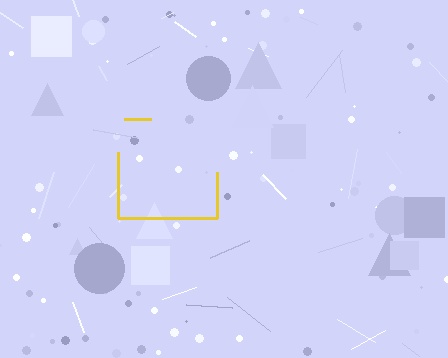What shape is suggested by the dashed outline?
The dashed outline suggests a square.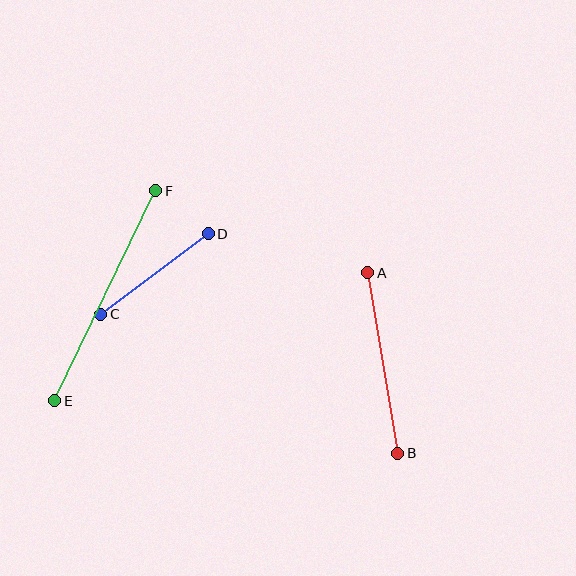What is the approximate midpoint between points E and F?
The midpoint is at approximately (105, 296) pixels.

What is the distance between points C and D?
The distance is approximately 135 pixels.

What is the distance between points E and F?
The distance is approximately 233 pixels.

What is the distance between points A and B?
The distance is approximately 183 pixels.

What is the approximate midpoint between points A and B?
The midpoint is at approximately (383, 363) pixels.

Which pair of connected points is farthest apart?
Points E and F are farthest apart.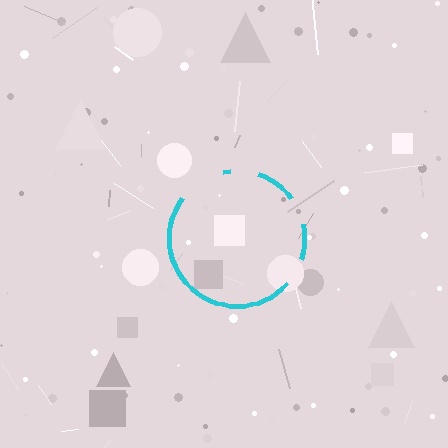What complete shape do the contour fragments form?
The contour fragments form a circle.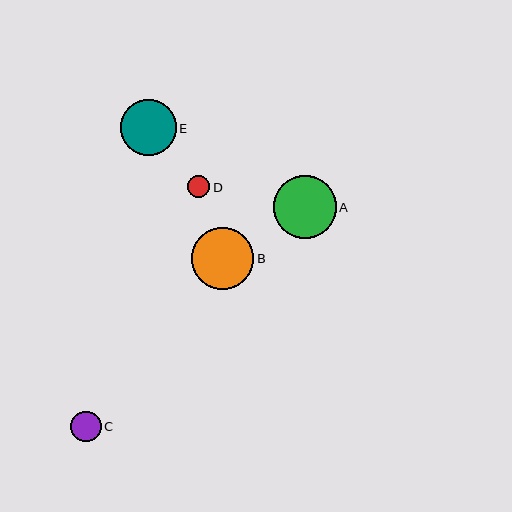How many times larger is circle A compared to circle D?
Circle A is approximately 2.9 times the size of circle D.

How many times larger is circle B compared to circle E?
Circle B is approximately 1.1 times the size of circle E.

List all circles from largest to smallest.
From largest to smallest: A, B, E, C, D.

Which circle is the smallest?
Circle D is the smallest with a size of approximately 22 pixels.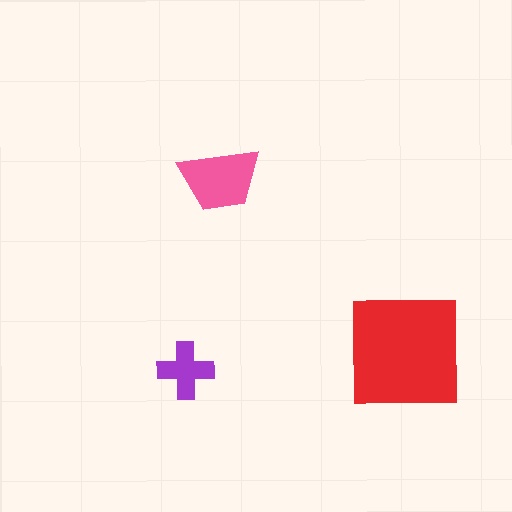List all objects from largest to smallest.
The red square, the pink trapezoid, the purple cross.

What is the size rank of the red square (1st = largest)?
1st.